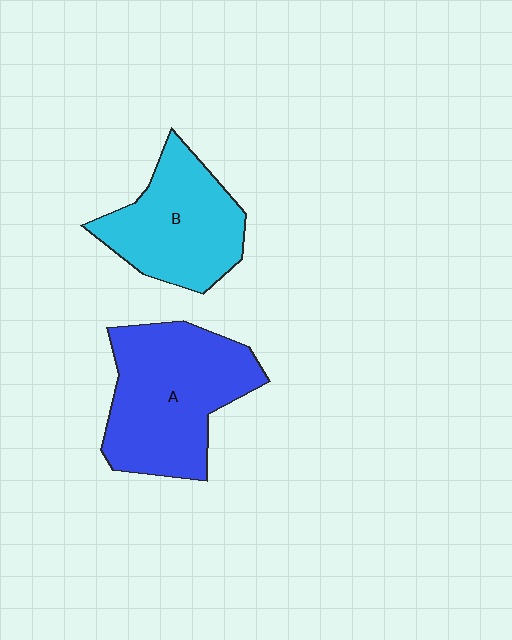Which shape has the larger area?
Shape A (blue).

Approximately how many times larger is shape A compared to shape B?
Approximately 1.3 times.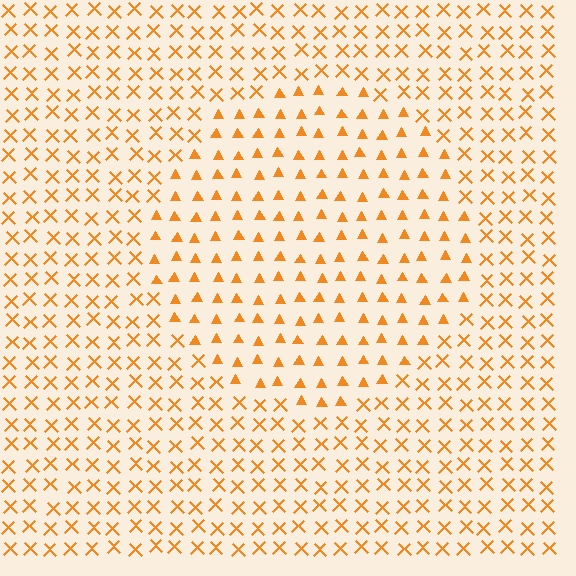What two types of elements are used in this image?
The image uses triangles inside the circle region and X marks outside it.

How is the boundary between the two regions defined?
The boundary is defined by a change in element shape: triangles inside vs. X marks outside. All elements share the same color and spacing.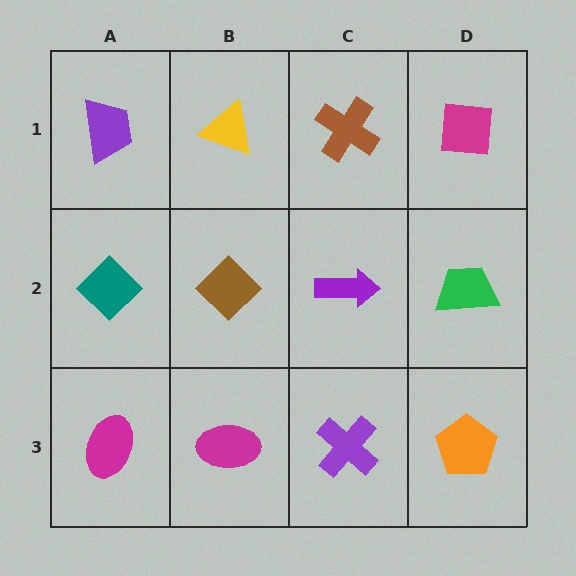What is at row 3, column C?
A purple cross.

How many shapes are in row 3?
4 shapes.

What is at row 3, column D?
An orange pentagon.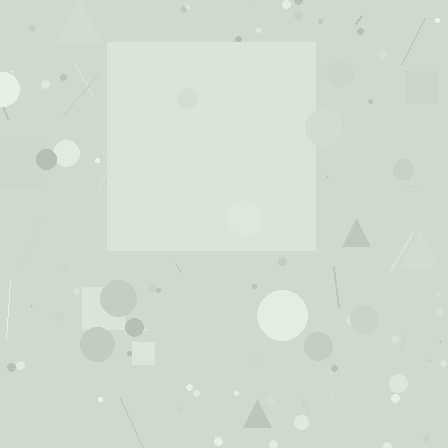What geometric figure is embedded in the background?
A square is embedded in the background.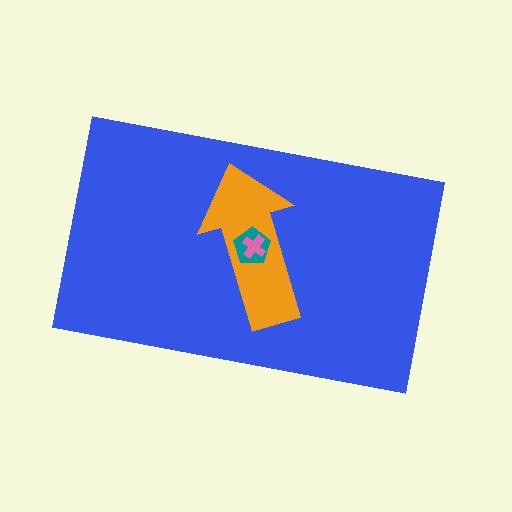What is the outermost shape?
The blue rectangle.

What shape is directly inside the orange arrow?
The teal pentagon.